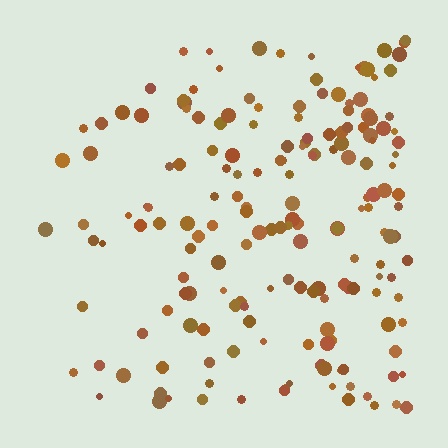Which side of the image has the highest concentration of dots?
The right.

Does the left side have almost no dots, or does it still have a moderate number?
Still a moderate number, just noticeably fewer than the right.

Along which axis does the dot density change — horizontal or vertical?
Horizontal.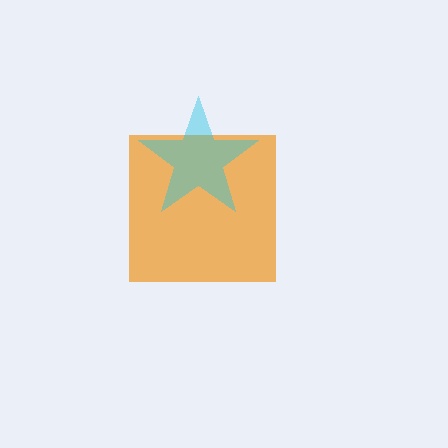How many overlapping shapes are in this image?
There are 2 overlapping shapes in the image.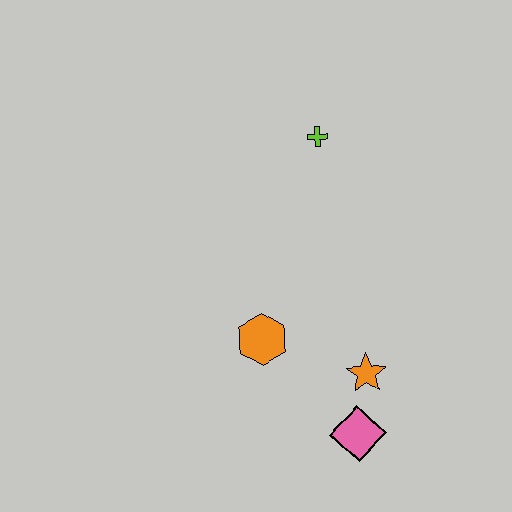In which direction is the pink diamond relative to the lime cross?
The pink diamond is below the lime cross.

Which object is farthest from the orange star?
The lime cross is farthest from the orange star.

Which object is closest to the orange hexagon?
The orange star is closest to the orange hexagon.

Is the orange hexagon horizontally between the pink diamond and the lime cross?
No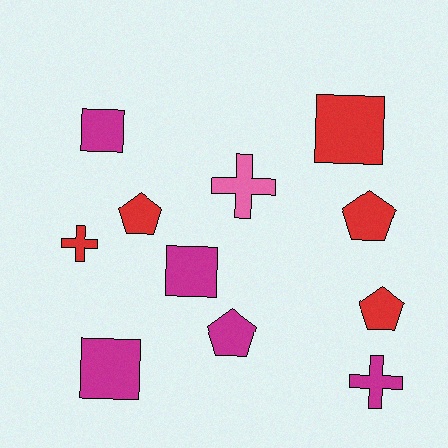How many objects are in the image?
There are 11 objects.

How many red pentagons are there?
There are 3 red pentagons.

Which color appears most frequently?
Red, with 5 objects.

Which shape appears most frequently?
Pentagon, with 4 objects.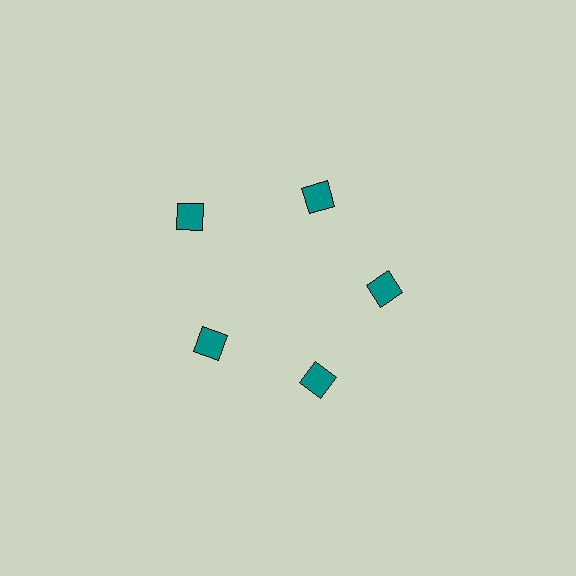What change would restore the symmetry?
The symmetry would be restored by moving it inward, back onto the ring so that all 5 diamonds sit at equal angles and equal distance from the center.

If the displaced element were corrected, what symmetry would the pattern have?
It would have 5-fold rotational symmetry — the pattern would map onto itself every 72 degrees.